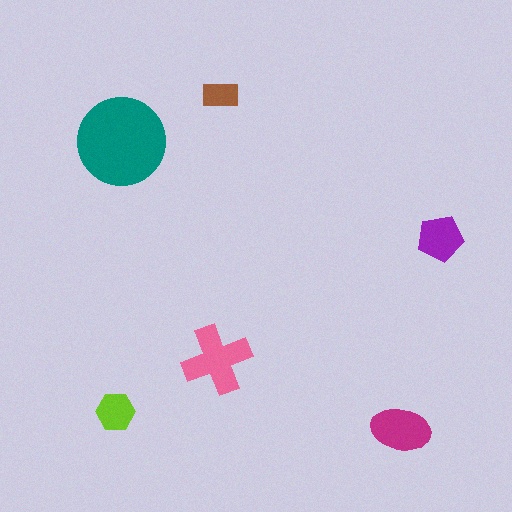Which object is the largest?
The teal circle.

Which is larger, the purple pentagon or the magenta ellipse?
The magenta ellipse.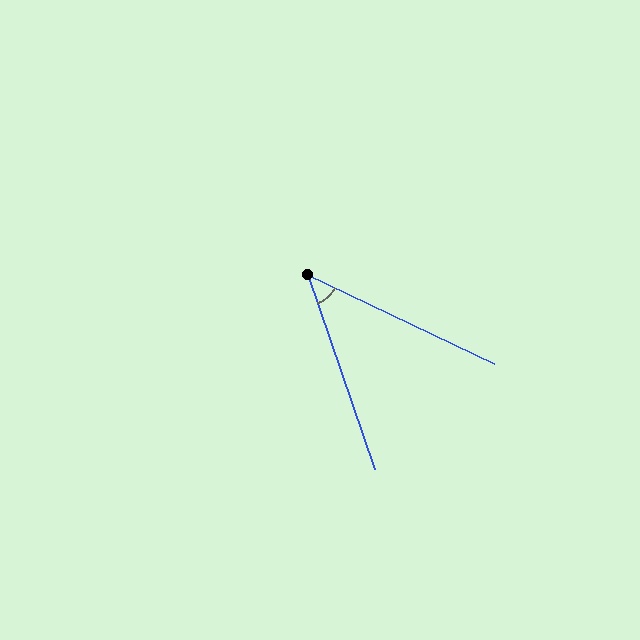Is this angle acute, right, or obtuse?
It is acute.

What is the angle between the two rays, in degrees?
Approximately 46 degrees.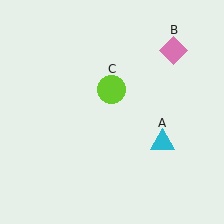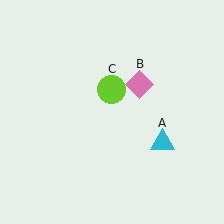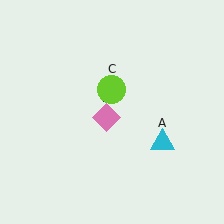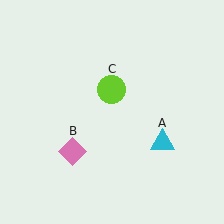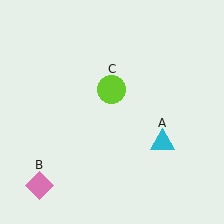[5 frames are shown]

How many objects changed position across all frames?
1 object changed position: pink diamond (object B).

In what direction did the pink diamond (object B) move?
The pink diamond (object B) moved down and to the left.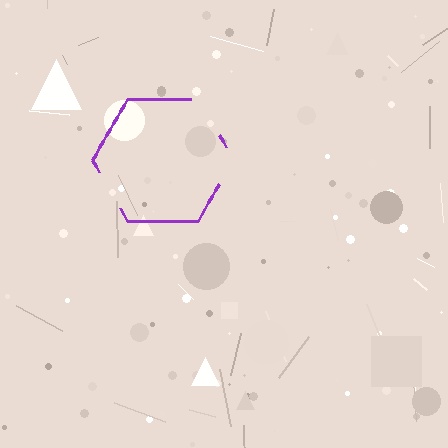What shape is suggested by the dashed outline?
The dashed outline suggests a hexagon.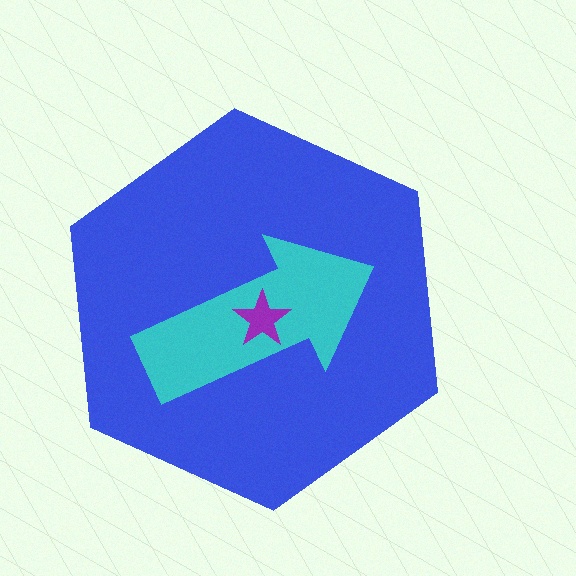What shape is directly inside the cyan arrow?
The purple star.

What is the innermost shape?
The purple star.